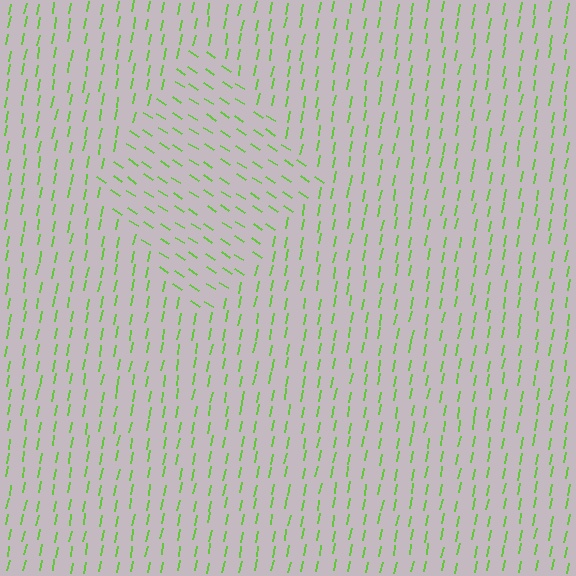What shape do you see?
I see a diamond.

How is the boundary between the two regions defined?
The boundary is defined purely by a change in line orientation (approximately 68 degrees difference). All lines are the same color and thickness.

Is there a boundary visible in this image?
Yes, there is a texture boundary formed by a change in line orientation.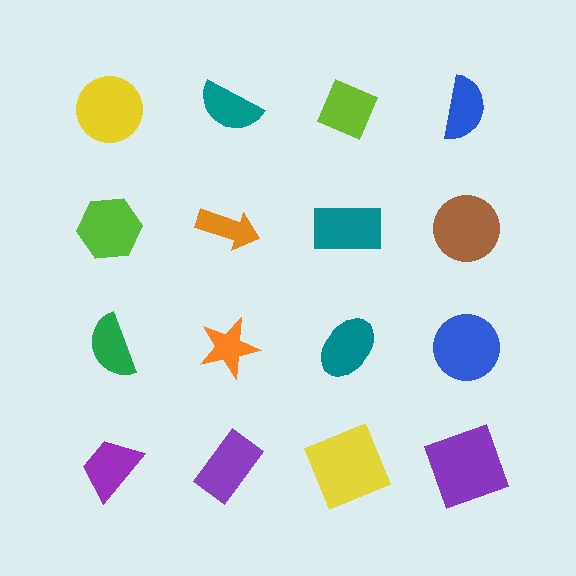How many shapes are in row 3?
4 shapes.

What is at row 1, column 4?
A blue semicircle.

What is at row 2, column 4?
A brown circle.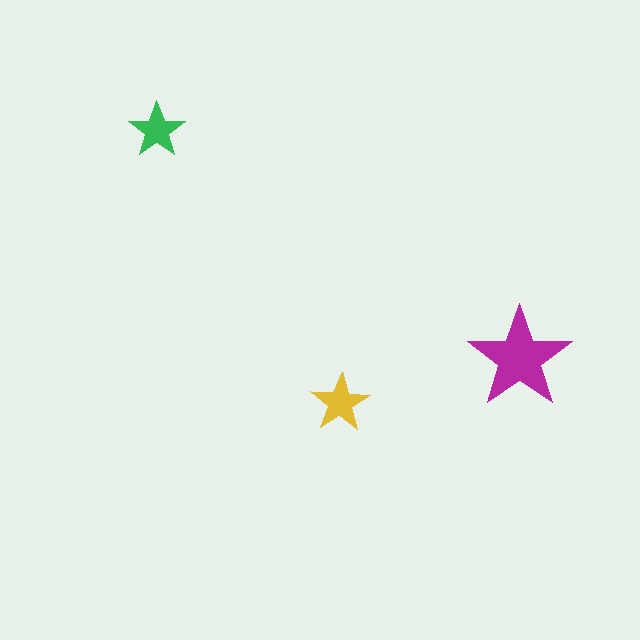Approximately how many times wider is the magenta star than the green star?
About 2 times wider.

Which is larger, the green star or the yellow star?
The yellow one.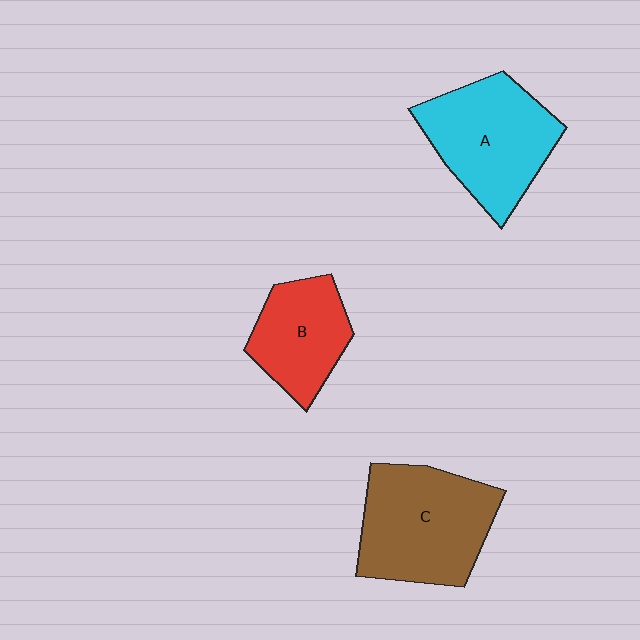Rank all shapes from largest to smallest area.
From largest to smallest: C (brown), A (cyan), B (red).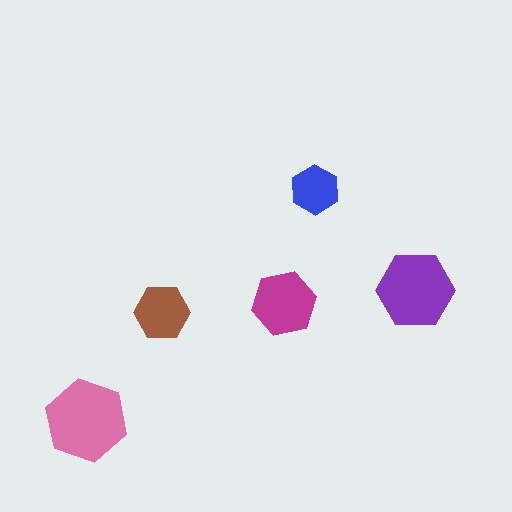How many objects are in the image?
There are 5 objects in the image.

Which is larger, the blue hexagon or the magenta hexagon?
The magenta one.